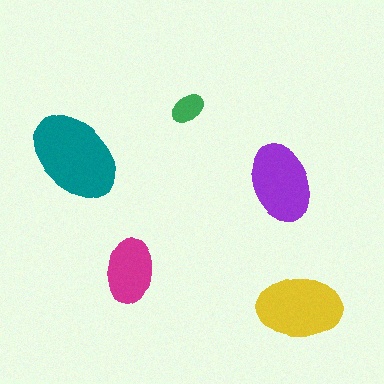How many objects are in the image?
There are 5 objects in the image.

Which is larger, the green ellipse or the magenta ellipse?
The magenta one.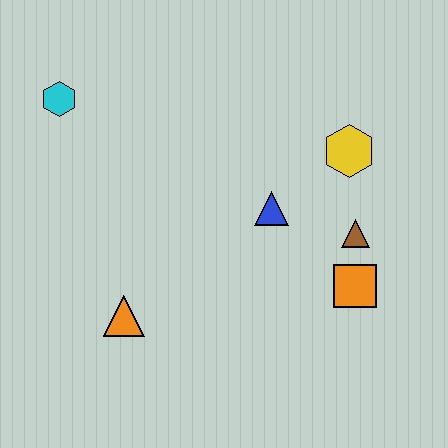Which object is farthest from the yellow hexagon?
The cyan hexagon is farthest from the yellow hexagon.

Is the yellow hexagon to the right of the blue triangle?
Yes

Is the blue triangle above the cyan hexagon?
No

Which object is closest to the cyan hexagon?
The orange triangle is closest to the cyan hexagon.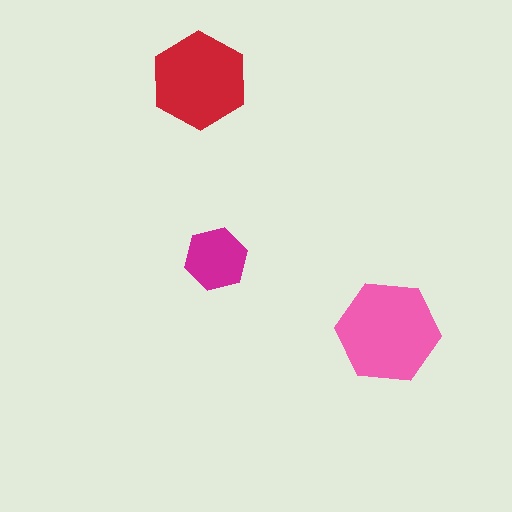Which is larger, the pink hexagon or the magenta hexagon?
The pink one.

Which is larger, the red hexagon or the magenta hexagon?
The red one.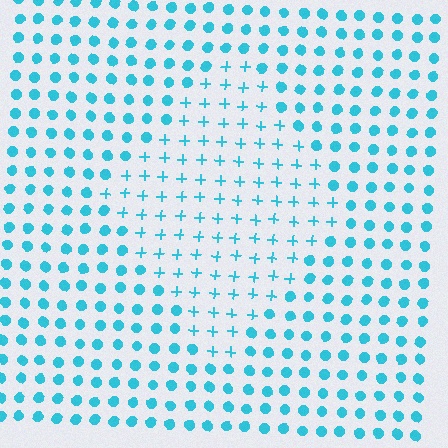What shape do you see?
I see a diamond.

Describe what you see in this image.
The image is filled with small cyan elements arranged in a uniform grid. A diamond-shaped region contains plus signs, while the surrounding area contains circles. The boundary is defined purely by the change in element shape.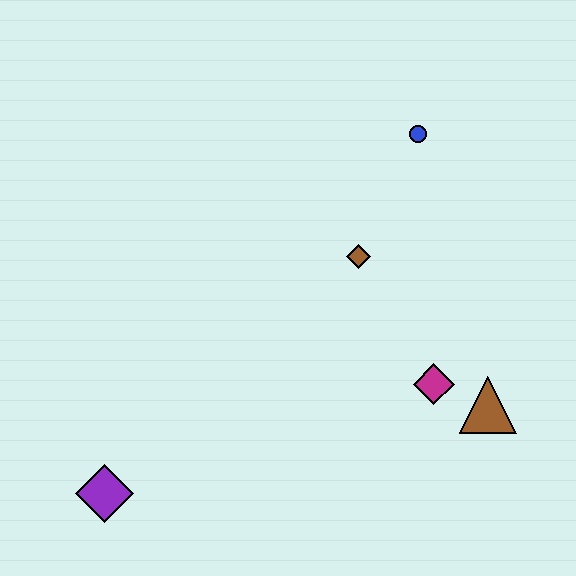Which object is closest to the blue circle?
The brown diamond is closest to the blue circle.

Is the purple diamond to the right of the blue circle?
No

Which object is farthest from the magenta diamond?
The purple diamond is farthest from the magenta diamond.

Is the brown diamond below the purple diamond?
No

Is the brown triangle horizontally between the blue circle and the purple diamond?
No